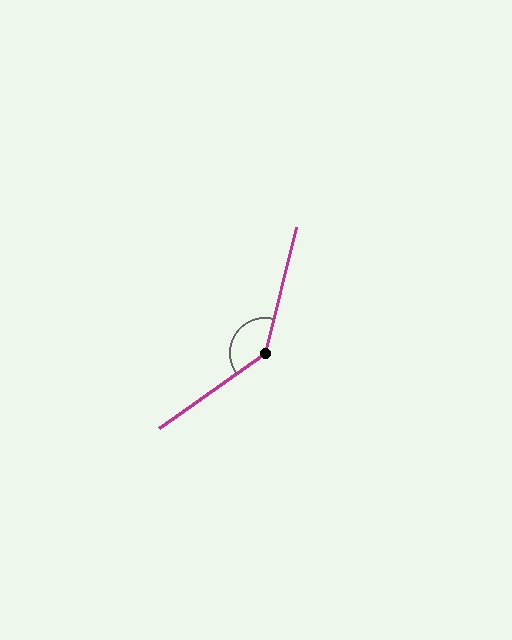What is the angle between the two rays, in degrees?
Approximately 140 degrees.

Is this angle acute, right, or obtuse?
It is obtuse.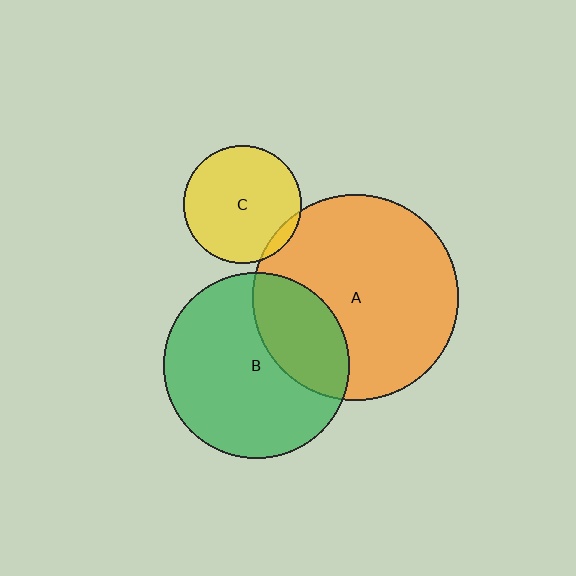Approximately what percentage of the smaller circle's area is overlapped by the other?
Approximately 30%.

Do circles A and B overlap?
Yes.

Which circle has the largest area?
Circle A (orange).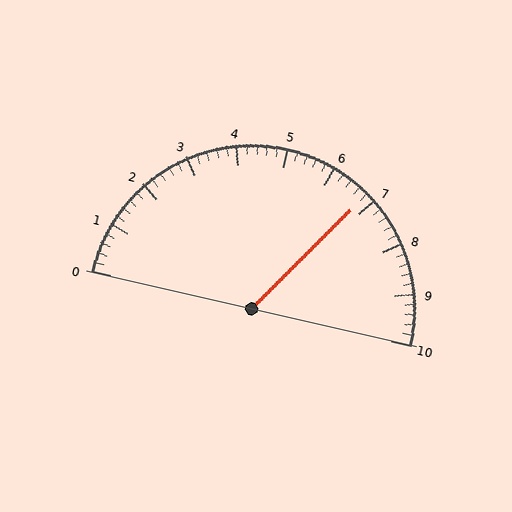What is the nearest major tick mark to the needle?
The nearest major tick mark is 7.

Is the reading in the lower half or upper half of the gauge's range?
The reading is in the upper half of the range (0 to 10).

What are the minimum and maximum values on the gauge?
The gauge ranges from 0 to 10.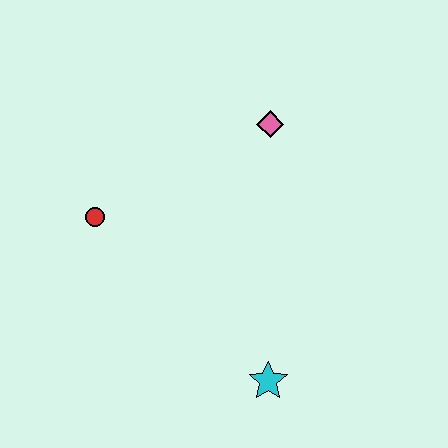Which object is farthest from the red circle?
The cyan star is farthest from the red circle.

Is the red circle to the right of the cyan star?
No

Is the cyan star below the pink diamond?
Yes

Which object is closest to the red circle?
The pink diamond is closest to the red circle.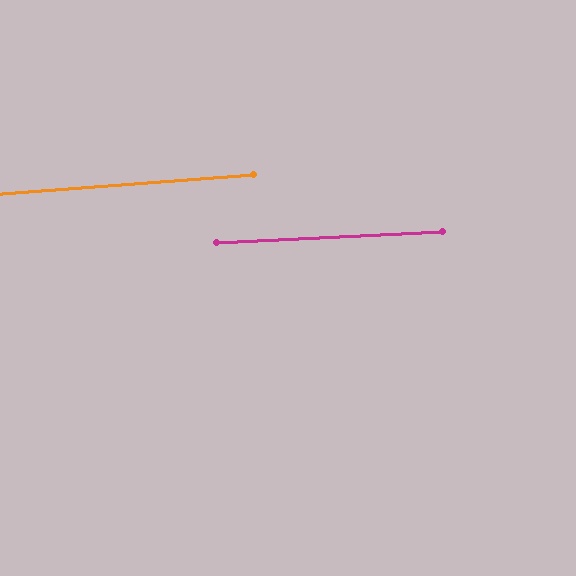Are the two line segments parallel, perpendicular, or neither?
Parallel — their directions differ by only 1.5°.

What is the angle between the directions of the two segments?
Approximately 1 degree.